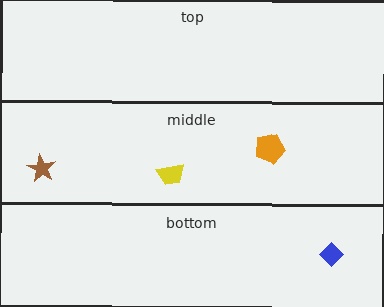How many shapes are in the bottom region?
1.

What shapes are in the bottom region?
The blue diamond.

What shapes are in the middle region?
The orange pentagon, the brown star, the yellow trapezoid.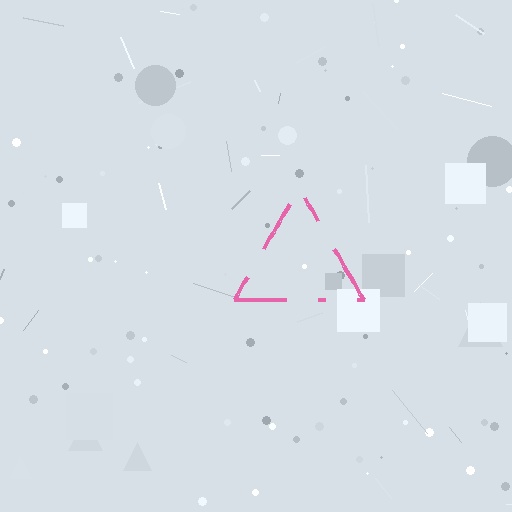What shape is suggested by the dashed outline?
The dashed outline suggests a triangle.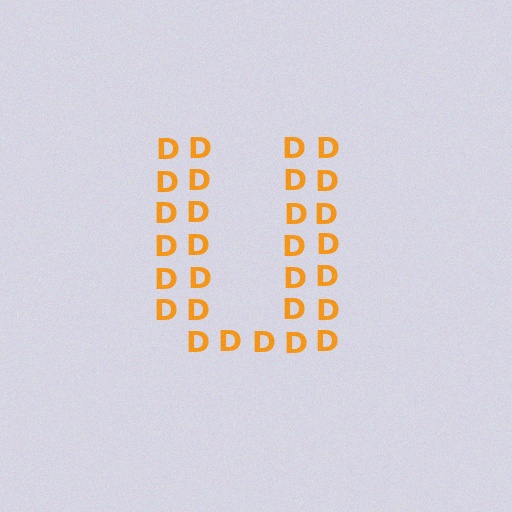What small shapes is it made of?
It is made of small letter D's.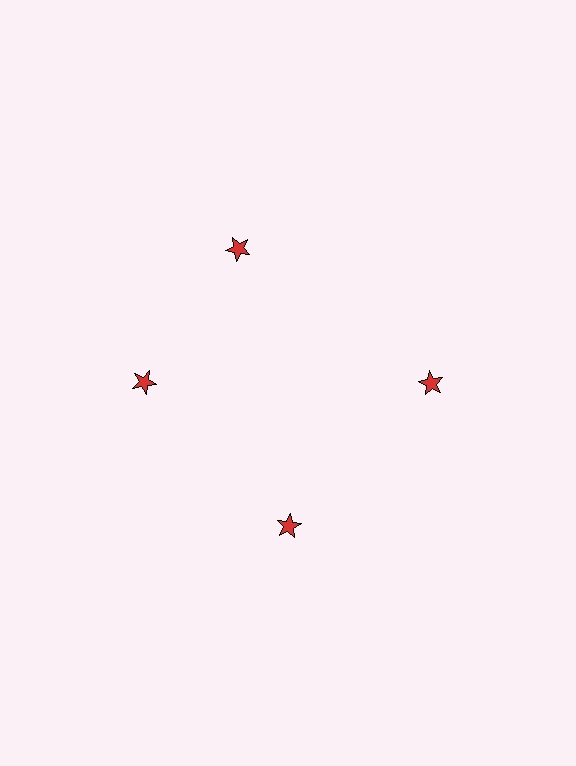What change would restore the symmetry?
The symmetry would be restored by rotating it back into even spacing with its neighbors so that all 4 stars sit at equal angles and equal distance from the center.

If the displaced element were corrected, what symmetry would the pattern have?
It would have 4-fold rotational symmetry — the pattern would map onto itself every 90 degrees.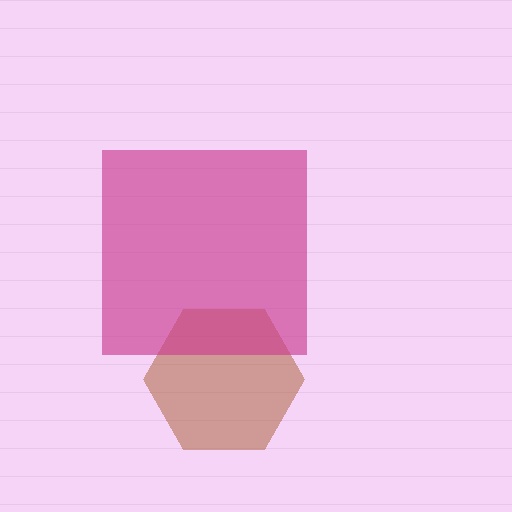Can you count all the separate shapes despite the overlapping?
Yes, there are 2 separate shapes.